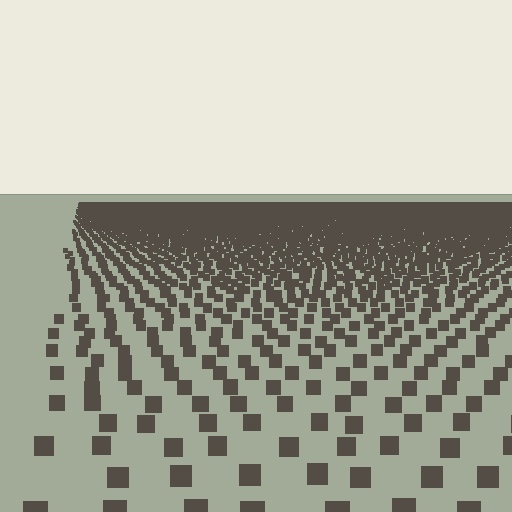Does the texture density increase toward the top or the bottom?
Density increases toward the top.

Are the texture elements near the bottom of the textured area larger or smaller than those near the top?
Larger. Near the bottom, elements are closer to the viewer and appear at a bigger on-screen size.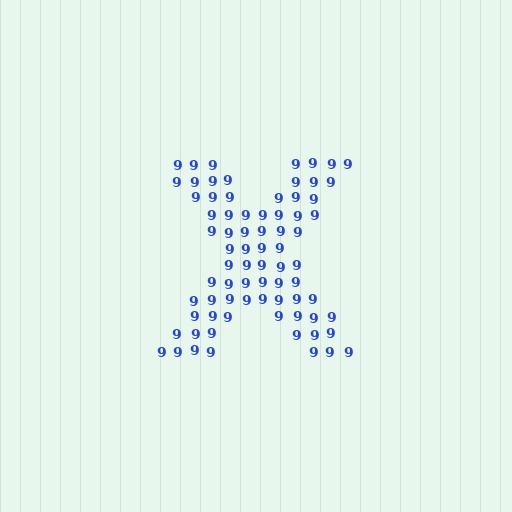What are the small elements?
The small elements are digit 9's.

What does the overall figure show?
The overall figure shows the letter X.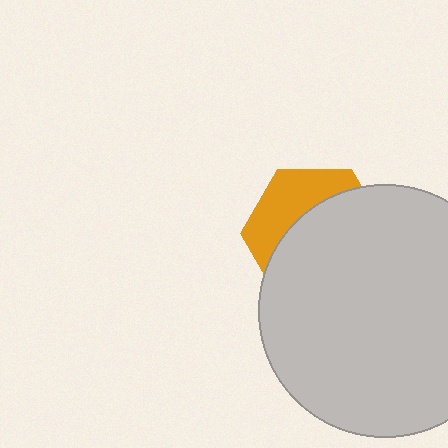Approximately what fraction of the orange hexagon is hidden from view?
Roughly 65% of the orange hexagon is hidden behind the light gray circle.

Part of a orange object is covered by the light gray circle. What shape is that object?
It is a hexagon.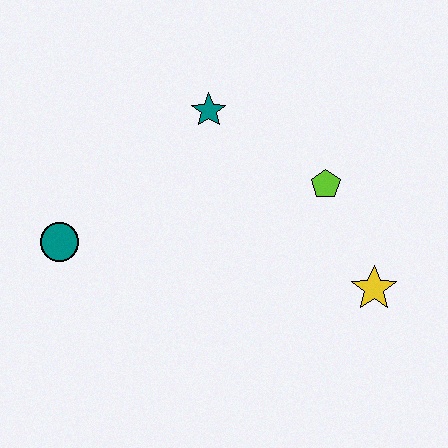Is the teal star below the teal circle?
No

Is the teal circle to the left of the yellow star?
Yes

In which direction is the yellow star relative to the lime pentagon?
The yellow star is below the lime pentagon.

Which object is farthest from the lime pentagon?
The teal circle is farthest from the lime pentagon.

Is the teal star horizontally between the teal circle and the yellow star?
Yes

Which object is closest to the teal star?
The lime pentagon is closest to the teal star.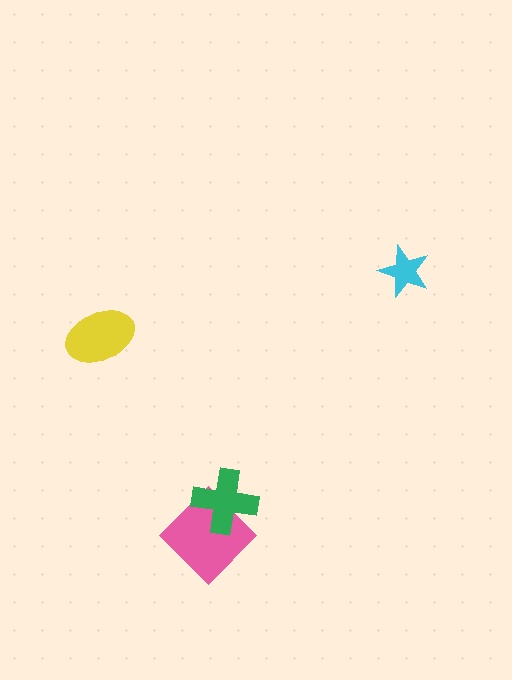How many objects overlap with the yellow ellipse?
0 objects overlap with the yellow ellipse.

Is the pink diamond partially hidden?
Yes, it is partially covered by another shape.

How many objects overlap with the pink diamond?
1 object overlaps with the pink diamond.